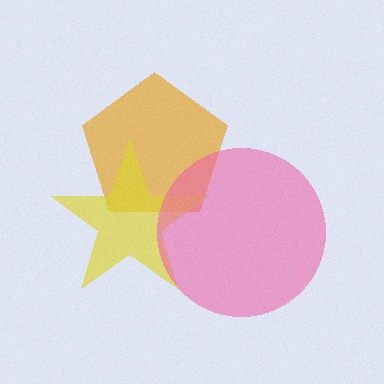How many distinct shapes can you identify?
There are 3 distinct shapes: an orange pentagon, a yellow star, a pink circle.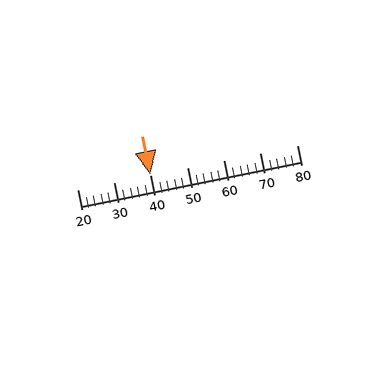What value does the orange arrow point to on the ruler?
The orange arrow points to approximately 40.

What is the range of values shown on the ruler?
The ruler shows values from 20 to 80.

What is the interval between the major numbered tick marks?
The major tick marks are spaced 10 units apart.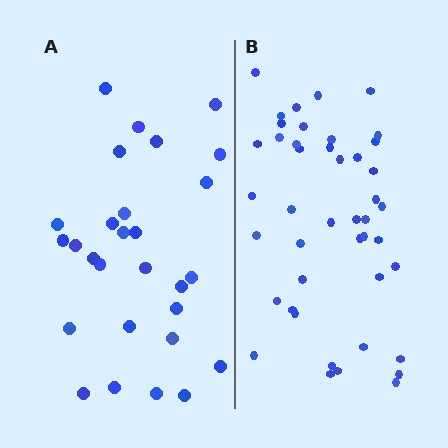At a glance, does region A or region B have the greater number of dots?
Region B (the right region) has more dots.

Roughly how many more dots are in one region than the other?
Region B has approximately 15 more dots than region A.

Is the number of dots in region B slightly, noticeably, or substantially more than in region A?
Region B has substantially more. The ratio is roughly 1.6 to 1.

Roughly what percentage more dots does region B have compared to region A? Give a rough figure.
About 55% more.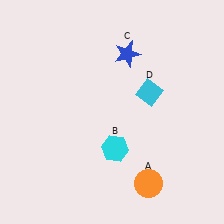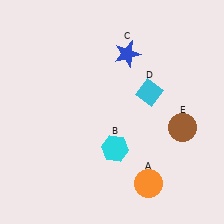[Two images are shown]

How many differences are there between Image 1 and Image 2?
There is 1 difference between the two images.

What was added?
A brown circle (E) was added in Image 2.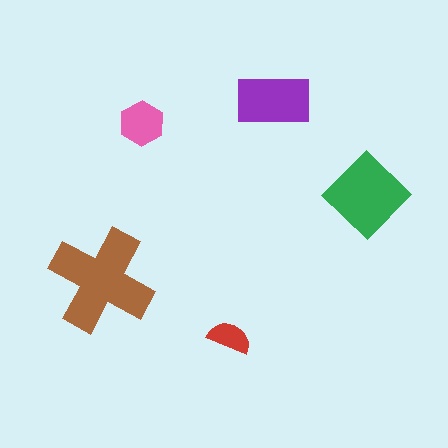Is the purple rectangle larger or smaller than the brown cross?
Smaller.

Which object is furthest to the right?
The green diamond is rightmost.